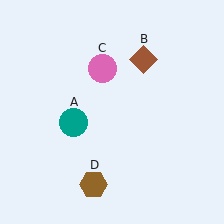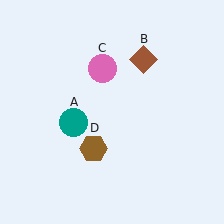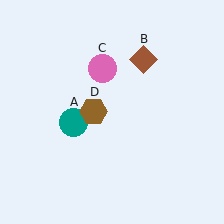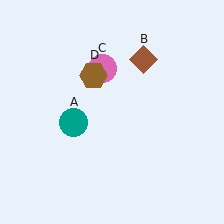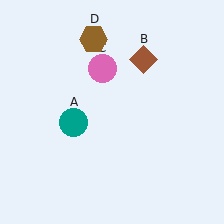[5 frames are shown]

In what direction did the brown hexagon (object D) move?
The brown hexagon (object D) moved up.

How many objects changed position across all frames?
1 object changed position: brown hexagon (object D).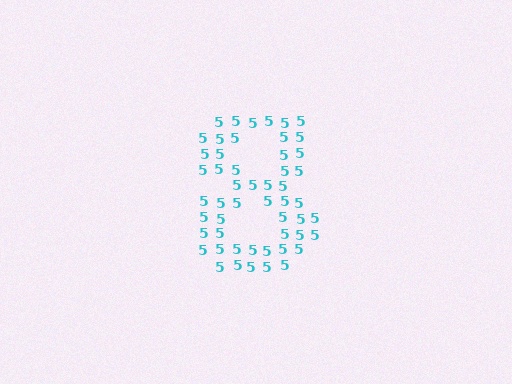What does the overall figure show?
The overall figure shows the digit 8.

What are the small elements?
The small elements are digit 5's.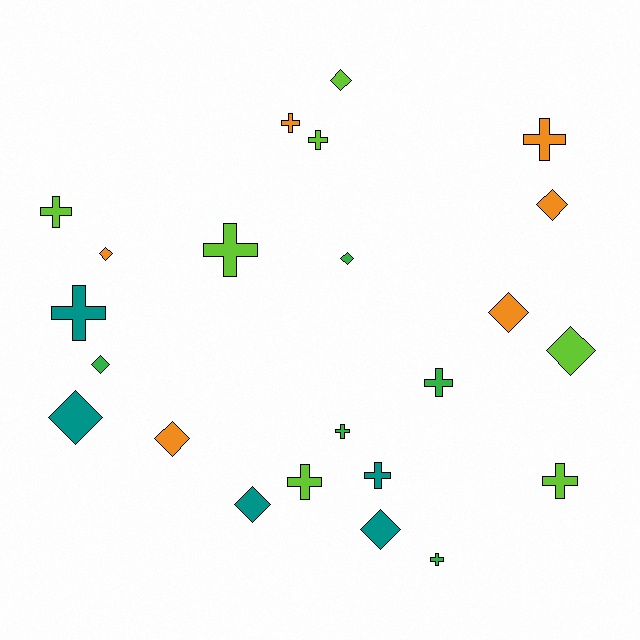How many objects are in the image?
There are 23 objects.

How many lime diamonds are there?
There are 2 lime diamonds.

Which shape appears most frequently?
Cross, with 12 objects.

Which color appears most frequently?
Lime, with 7 objects.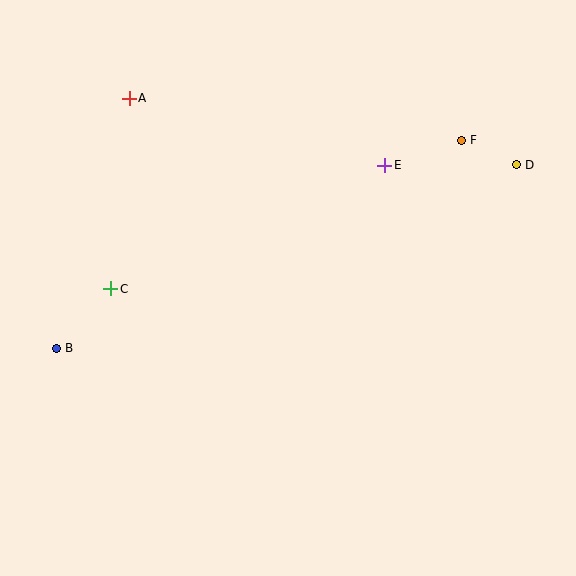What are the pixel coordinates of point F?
Point F is at (461, 140).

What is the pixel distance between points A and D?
The distance between A and D is 393 pixels.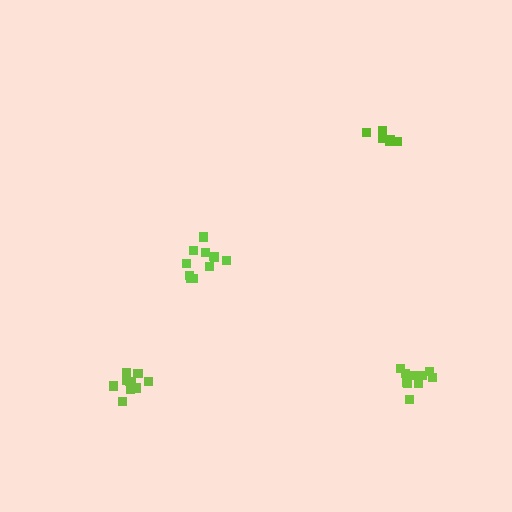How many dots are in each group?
Group 1: 11 dots, Group 2: 11 dots, Group 3: 6 dots, Group 4: 11 dots (39 total).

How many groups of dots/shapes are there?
There are 4 groups.